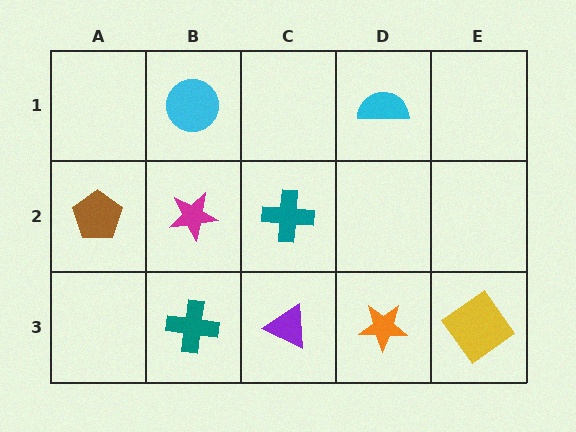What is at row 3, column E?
A yellow diamond.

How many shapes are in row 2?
3 shapes.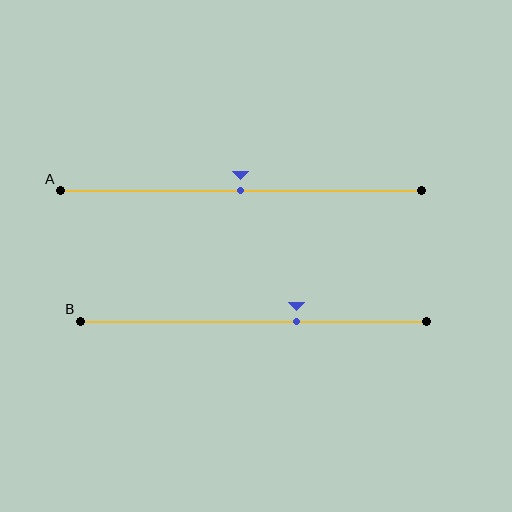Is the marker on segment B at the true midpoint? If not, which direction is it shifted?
No, the marker on segment B is shifted to the right by about 13% of the segment length.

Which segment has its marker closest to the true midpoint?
Segment A has its marker closest to the true midpoint.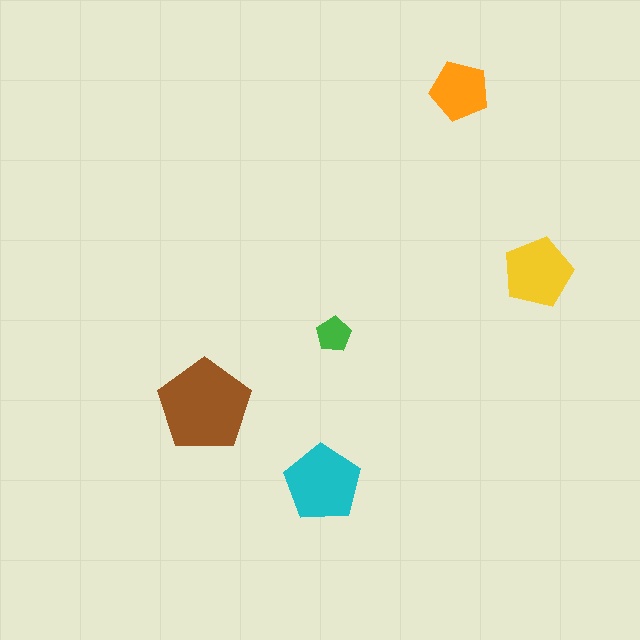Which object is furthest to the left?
The brown pentagon is leftmost.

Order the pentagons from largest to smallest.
the brown one, the cyan one, the yellow one, the orange one, the green one.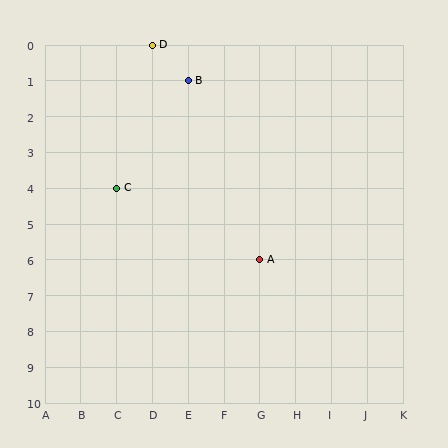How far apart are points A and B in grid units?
Points A and B are 2 columns and 5 rows apart (about 5.4 grid units diagonally).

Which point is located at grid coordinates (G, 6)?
Point A is at (G, 6).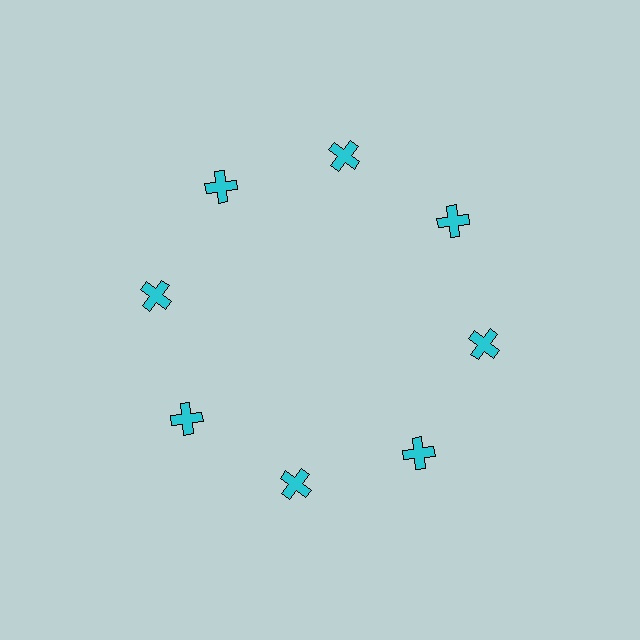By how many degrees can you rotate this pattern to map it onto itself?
The pattern maps onto itself every 45 degrees of rotation.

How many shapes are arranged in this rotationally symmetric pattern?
There are 8 shapes, arranged in 8 groups of 1.